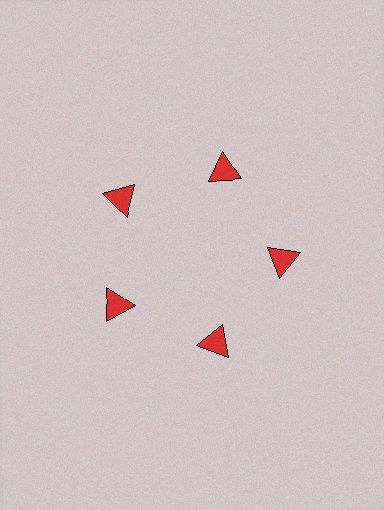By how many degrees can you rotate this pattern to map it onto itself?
The pattern maps onto itself every 72 degrees of rotation.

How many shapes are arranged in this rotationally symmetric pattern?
There are 5 shapes, arranged in 5 groups of 1.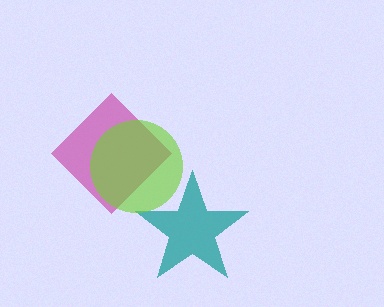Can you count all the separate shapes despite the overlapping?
Yes, there are 3 separate shapes.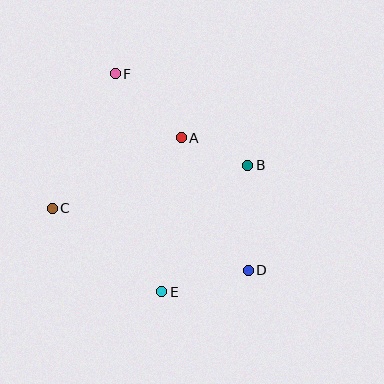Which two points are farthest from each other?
Points D and F are farthest from each other.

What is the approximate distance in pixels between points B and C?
The distance between B and C is approximately 200 pixels.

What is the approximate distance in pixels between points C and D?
The distance between C and D is approximately 206 pixels.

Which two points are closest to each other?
Points A and B are closest to each other.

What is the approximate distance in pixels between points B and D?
The distance between B and D is approximately 105 pixels.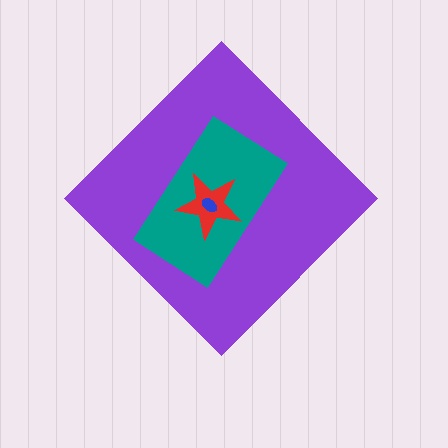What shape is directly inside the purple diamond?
The teal rectangle.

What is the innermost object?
The blue ellipse.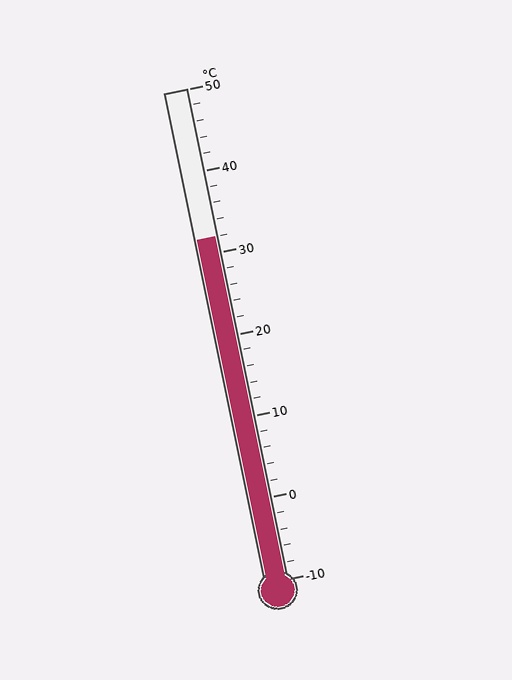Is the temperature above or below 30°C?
The temperature is above 30°C.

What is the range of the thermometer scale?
The thermometer scale ranges from -10°C to 50°C.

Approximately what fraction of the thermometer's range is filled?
The thermometer is filled to approximately 70% of its range.